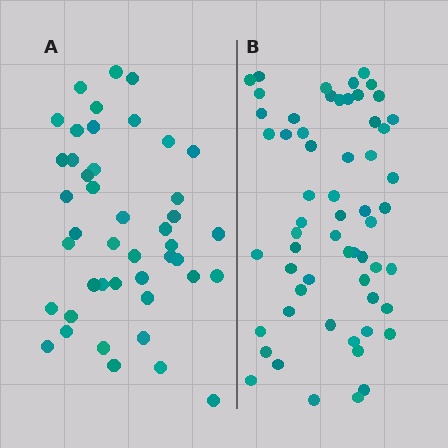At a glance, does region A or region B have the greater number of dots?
Region B (the right region) has more dots.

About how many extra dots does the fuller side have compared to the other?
Region B has approximately 15 more dots than region A.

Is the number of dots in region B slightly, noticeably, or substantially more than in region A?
Region B has noticeably more, but not dramatically so. The ratio is roughly 1.3 to 1.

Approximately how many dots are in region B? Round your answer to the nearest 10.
About 60 dots. (The exact count is 59, which rounds to 60.)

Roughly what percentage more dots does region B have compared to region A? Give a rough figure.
About 35% more.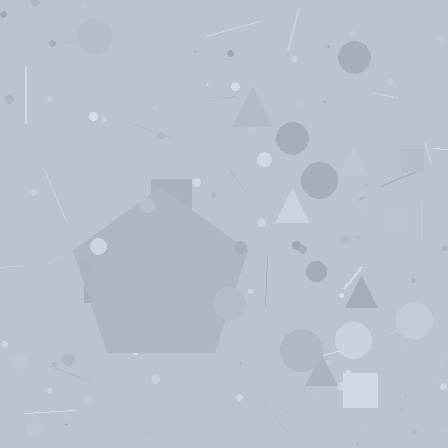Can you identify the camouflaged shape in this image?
The camouflaged shape is a pentagon.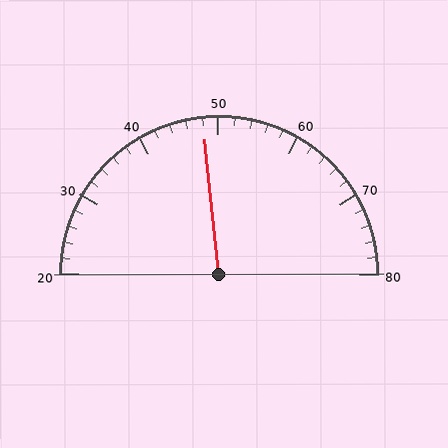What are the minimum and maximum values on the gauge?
The gauge ranges from 20 to 80.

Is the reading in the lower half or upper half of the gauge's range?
The reading is in the lower half of the range (20 to 80).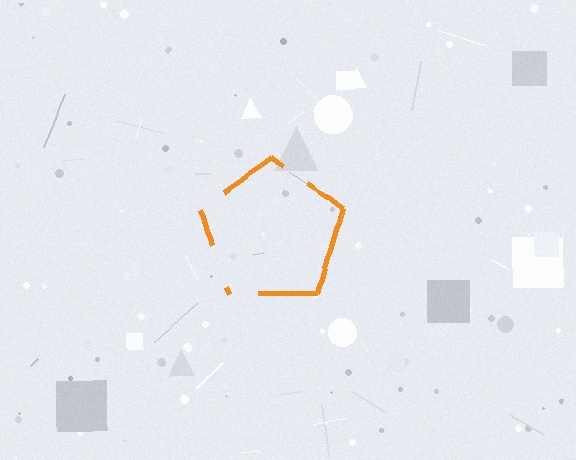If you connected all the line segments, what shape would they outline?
They would outline a pentagon.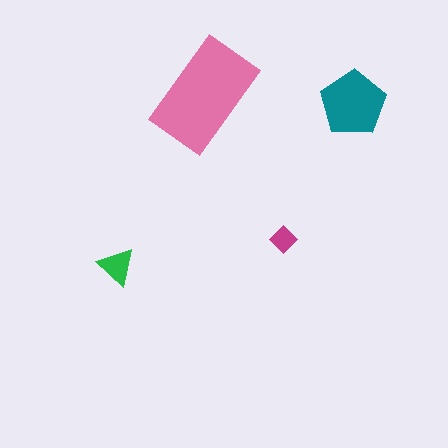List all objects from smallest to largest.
The magenta diamond, the green triangle, the teal pentagon, the pink rectangle.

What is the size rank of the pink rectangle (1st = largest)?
1st.